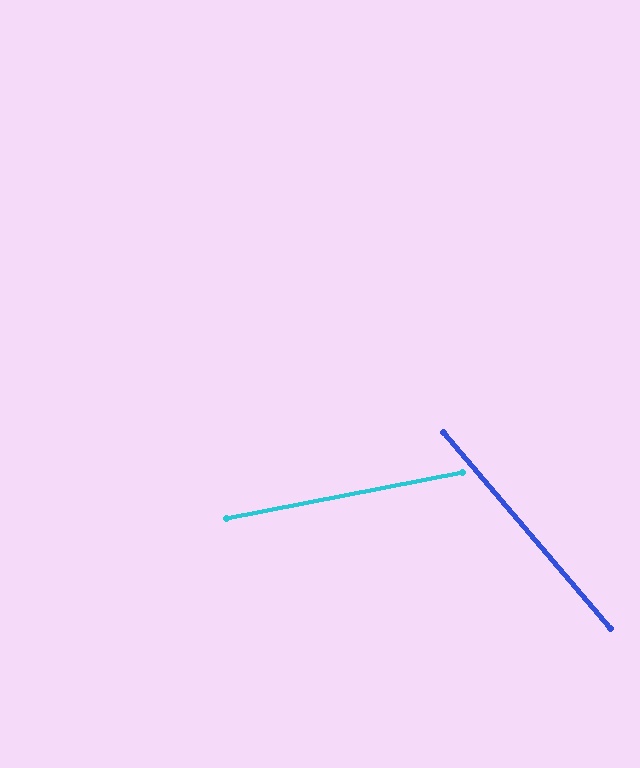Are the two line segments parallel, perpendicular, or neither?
Neither parallel nor perpendicular — they differ by about 61°.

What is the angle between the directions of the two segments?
Approximately 61 degrees.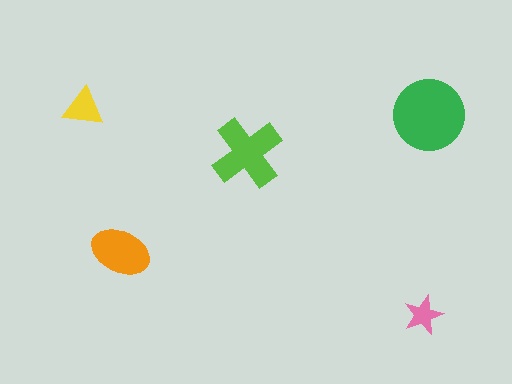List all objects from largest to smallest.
The green circle, the lime cross, the orange ellipse, the yellow triangle, the pink star.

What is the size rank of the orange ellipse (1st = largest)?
3rd.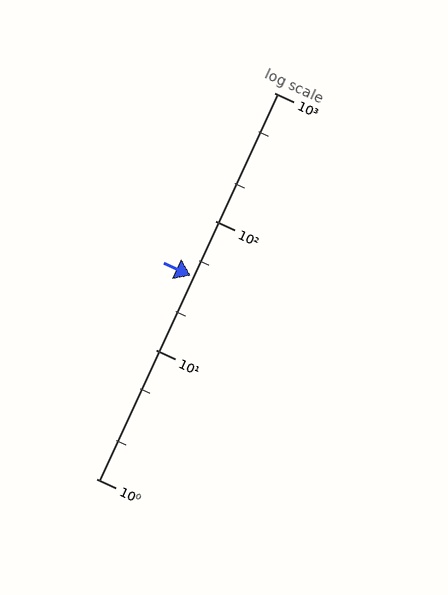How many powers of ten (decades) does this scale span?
The scale spans 3 decades, from 1 to 1000.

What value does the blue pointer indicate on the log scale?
The pointer indicates approximately 38.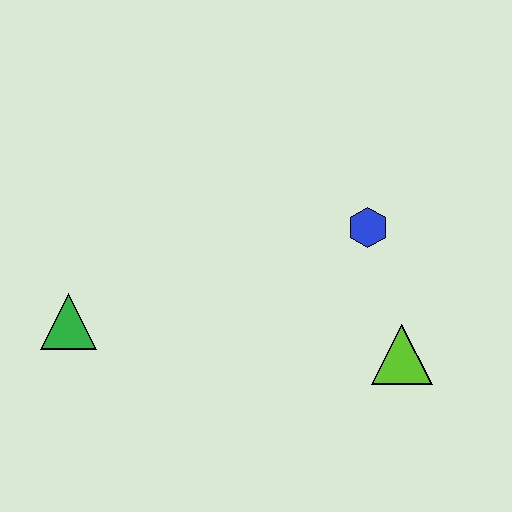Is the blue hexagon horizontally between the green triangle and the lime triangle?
Yes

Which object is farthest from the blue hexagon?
The green triangle is farthest from the blue hexagon.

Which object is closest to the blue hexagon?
The lime triangle is closest to the blue hexagon.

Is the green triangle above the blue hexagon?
No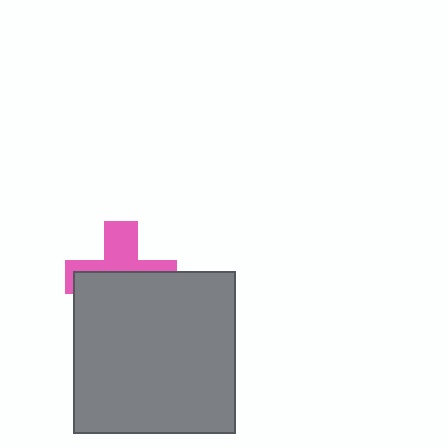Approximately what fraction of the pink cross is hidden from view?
Roughly 56% of the pink cross is hidden behind the gray square.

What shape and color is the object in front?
The object in front is a gray square.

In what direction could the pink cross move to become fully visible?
The pink cross could move up. That would shift it out from behind the gray square entirely.